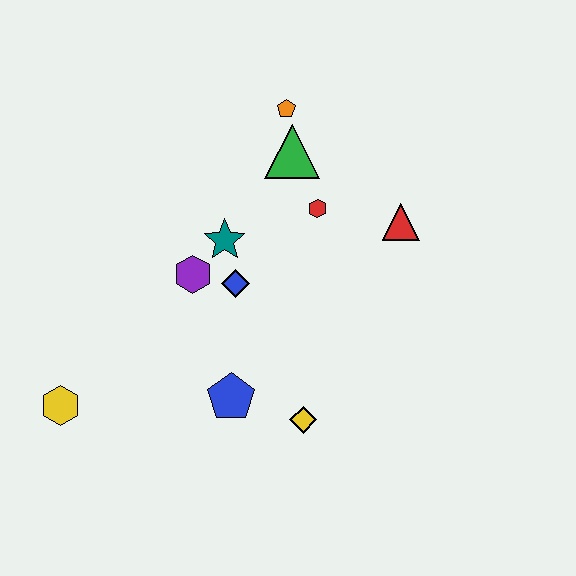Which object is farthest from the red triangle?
The yellow hexagon is farthest from the red triangle.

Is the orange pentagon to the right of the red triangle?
No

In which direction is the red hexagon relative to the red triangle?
The red hexagon is to the left of the red triangle.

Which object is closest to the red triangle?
The red hexagon is closest to the red triangle.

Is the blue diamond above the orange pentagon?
No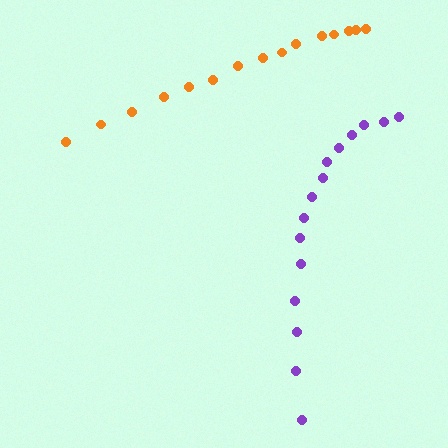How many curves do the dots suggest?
There are 2 distinct paths.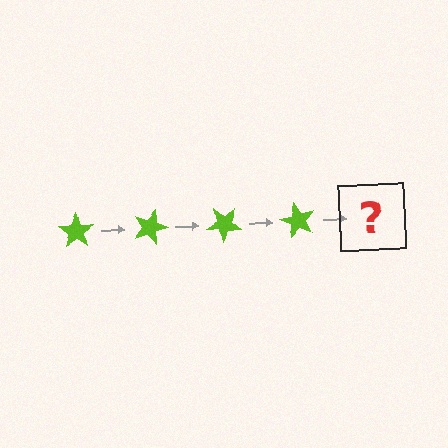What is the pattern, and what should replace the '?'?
The pattern is that the star rotates 20 degrees each step. The '?' should be a lime star rotated 80 degrees.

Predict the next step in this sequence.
The next step is a lime star rotated 80 degrees.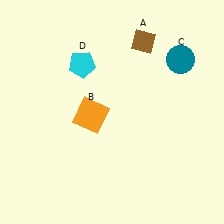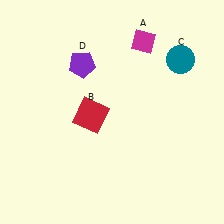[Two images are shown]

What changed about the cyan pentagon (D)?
In Image 1, D is cyan. In Image 2, it changed to purple.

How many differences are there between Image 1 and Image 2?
There are 3 differences between the two images.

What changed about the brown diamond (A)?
In Image 1, A is brown. In Image 2, it changed to magenta.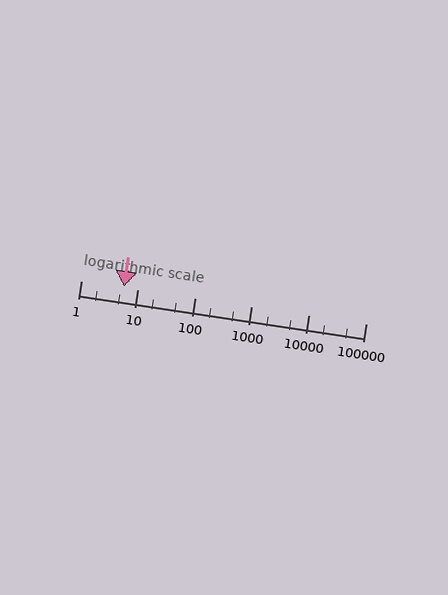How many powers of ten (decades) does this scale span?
The scale spans 5 decades, from 1 to 100000.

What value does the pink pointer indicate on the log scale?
The pointer indicates approximately 5.7.